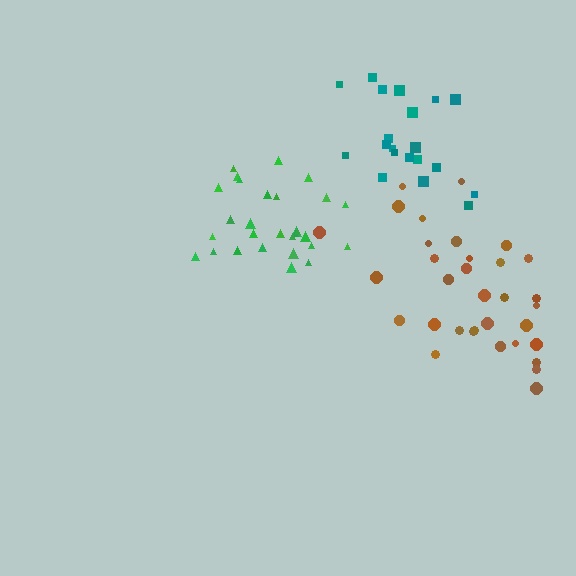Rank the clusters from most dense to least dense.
green, teal, brown.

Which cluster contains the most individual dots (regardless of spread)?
Brown (33).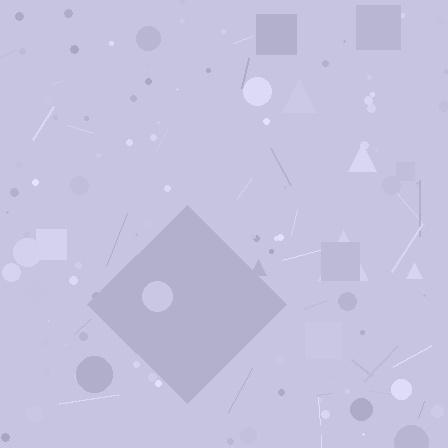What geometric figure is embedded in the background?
A diamond is embedded in the background.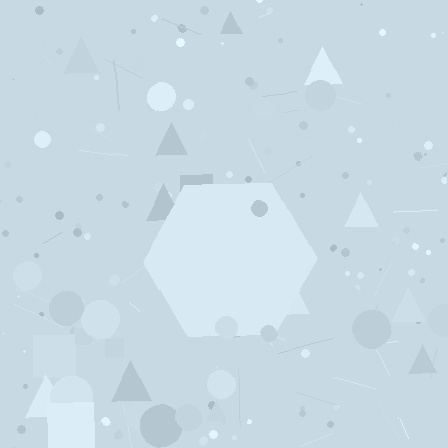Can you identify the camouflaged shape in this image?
The camouflaged shape is a hexagon.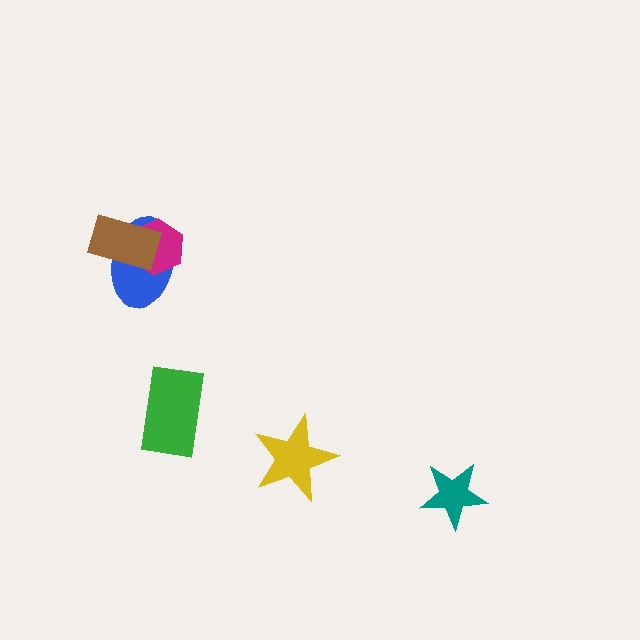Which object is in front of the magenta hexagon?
The brown rectangle is in front of the magenta hexagon.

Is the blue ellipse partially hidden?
Yes, it is partially covered by another shape.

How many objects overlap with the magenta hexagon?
2 objects overlap with the magenta hexagon.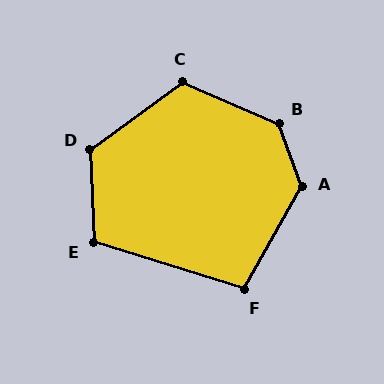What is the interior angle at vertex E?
Approximately 109 degrees (obtuse).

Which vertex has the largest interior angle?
B, at approximately 134 degrees.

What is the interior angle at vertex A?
Approximately 130 degrees (obtuse).